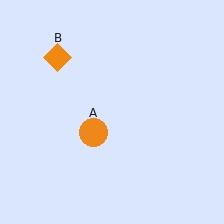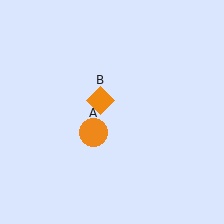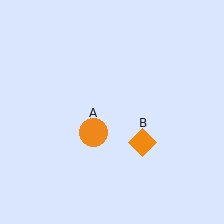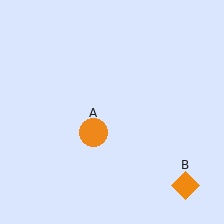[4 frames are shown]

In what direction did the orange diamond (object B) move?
The orange diamond (object B) moved down and to the right.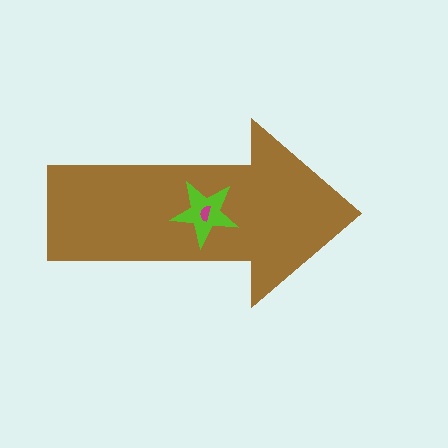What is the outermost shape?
The brown arrow.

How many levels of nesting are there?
3.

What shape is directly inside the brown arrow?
The lime star.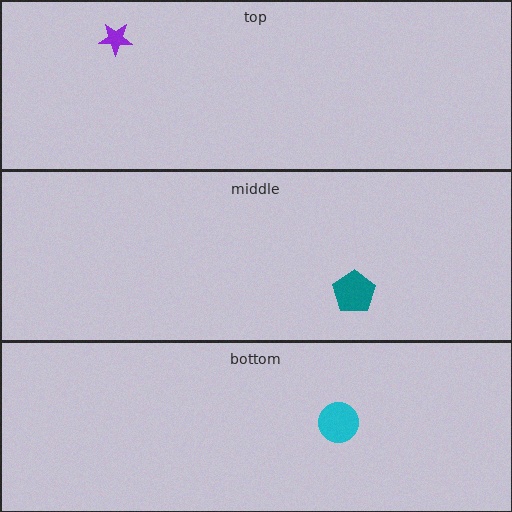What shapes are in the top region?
The purple star.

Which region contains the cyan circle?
The bottom region.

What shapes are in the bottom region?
The cyan circle.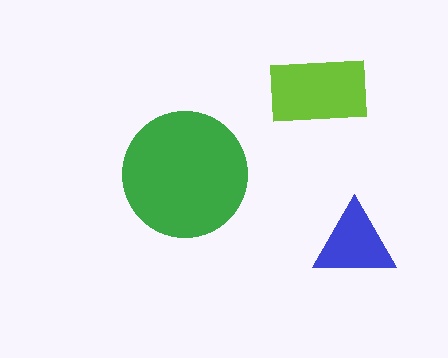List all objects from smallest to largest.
The blue triangle, the lime rectangle, the green circle.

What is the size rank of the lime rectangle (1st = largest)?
2nd.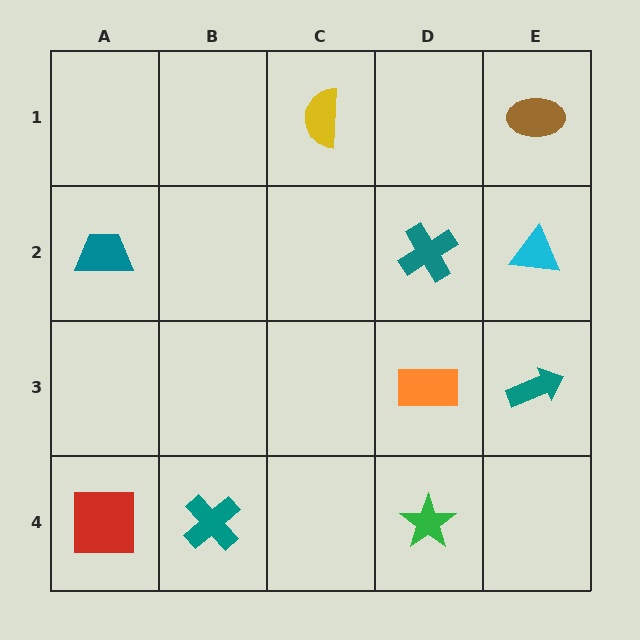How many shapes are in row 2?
3 shapes.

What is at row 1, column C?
A yellow semicircle.